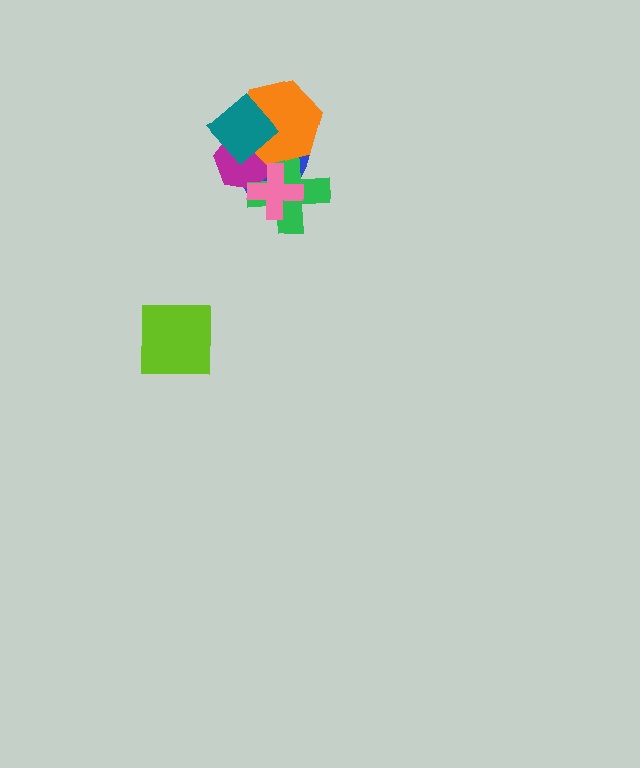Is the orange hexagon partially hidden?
Yes, it is partially covered by another shape.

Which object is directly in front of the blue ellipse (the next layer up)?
The magenta hexagon is directly in front of the blue ellipse.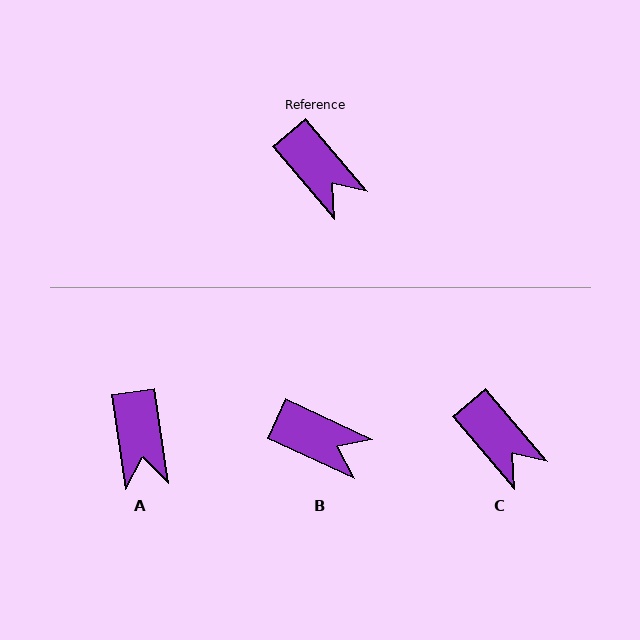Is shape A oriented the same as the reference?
No, it is off by about 33 degrees.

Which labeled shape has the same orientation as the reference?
C.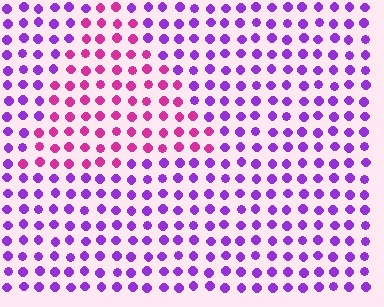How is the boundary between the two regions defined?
The boundary is defined purely by a slight shift in hue (about 44 degrees). Spacing, size, and orientation are identical on both sides.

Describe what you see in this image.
The image is filled with small purple elements in a uniform arrangement. A triangle-shaped region is visible where the elements are tinted to a slightly different hue, forming a subtle color boundary.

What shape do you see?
I see a triangle.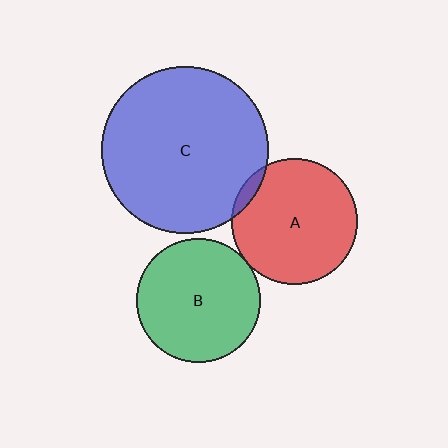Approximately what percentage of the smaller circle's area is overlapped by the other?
Approximately 5%.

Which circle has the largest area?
Circle C (blue).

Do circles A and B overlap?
Yes.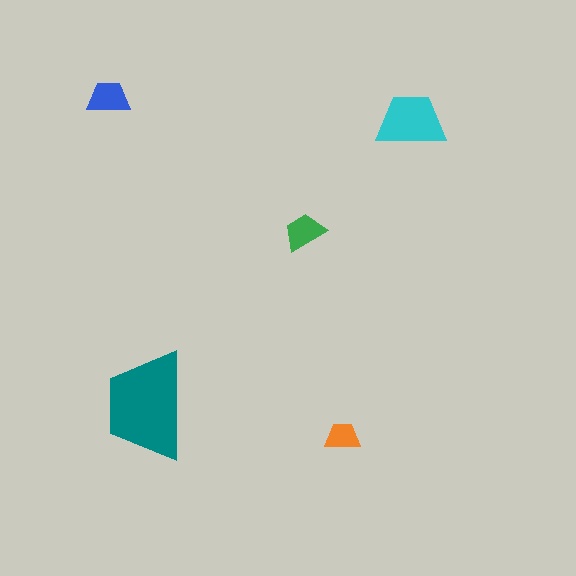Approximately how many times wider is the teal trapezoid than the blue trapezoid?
About 2.5 times wider.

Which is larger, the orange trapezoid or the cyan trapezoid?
The cyan one.